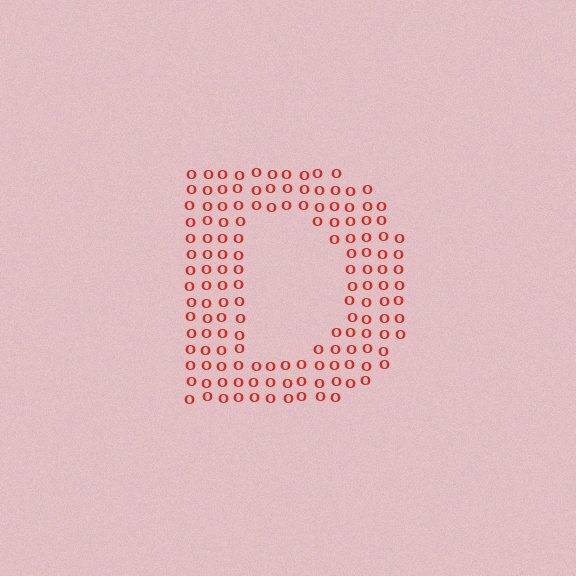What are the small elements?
The small elements are letter O's.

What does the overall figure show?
The overall figure shows the letter D.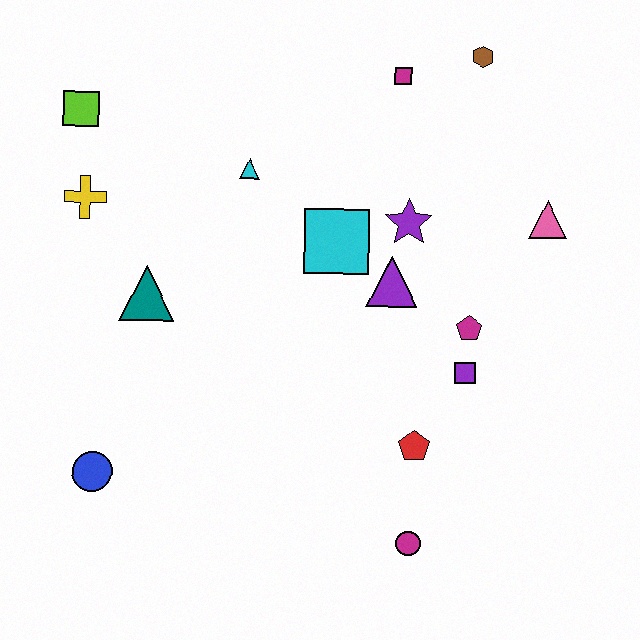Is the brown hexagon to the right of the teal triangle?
Yes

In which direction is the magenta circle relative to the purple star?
The magenta circle is below the purple star.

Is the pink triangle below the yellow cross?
Yes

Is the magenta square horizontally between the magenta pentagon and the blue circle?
Yes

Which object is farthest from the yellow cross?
The magenta circle is farthest from the yellow cross.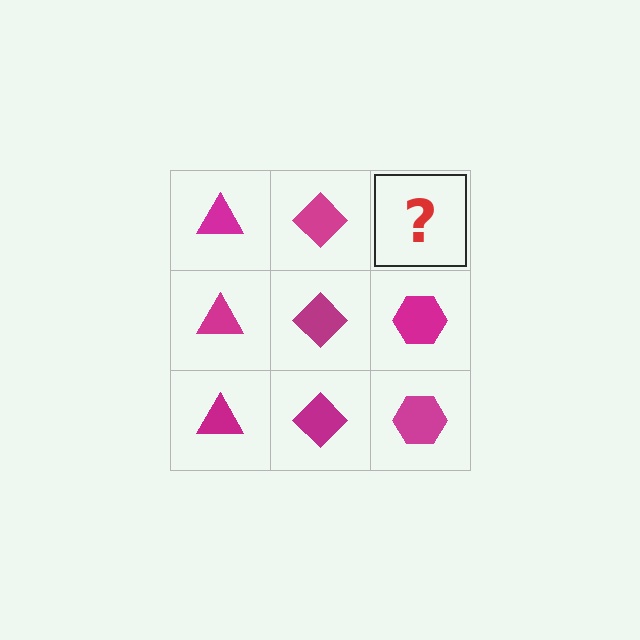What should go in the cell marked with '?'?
The missing cell should contain a magenta hexagon.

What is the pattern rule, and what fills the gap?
The rule is that each column has a consistent shape. The gap should be filled with a magenta hexagon.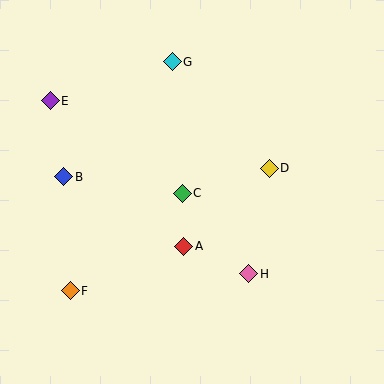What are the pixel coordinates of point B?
Point B is at (64, 177).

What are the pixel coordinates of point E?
Point E is at (50, 101).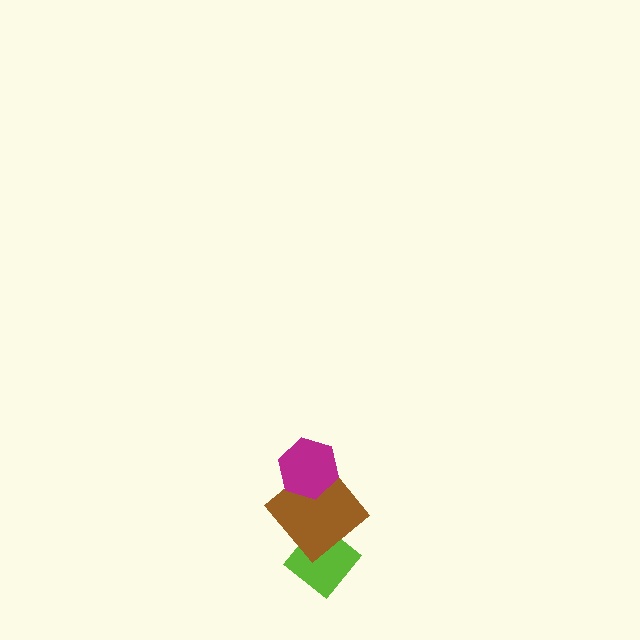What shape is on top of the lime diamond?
The brown diamond is on top of the lime diamond.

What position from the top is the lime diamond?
The lime diamond is 3rd from the top.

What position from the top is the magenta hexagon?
The magenta hexagon is 1st from the top.